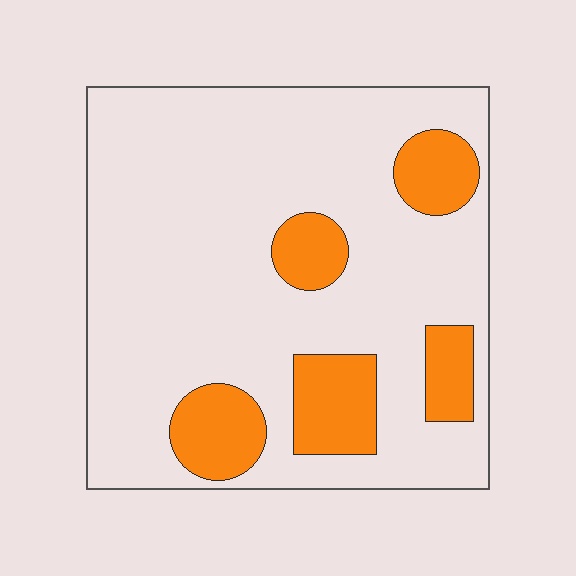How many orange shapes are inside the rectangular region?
5.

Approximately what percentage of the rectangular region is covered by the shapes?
Approximately 20%.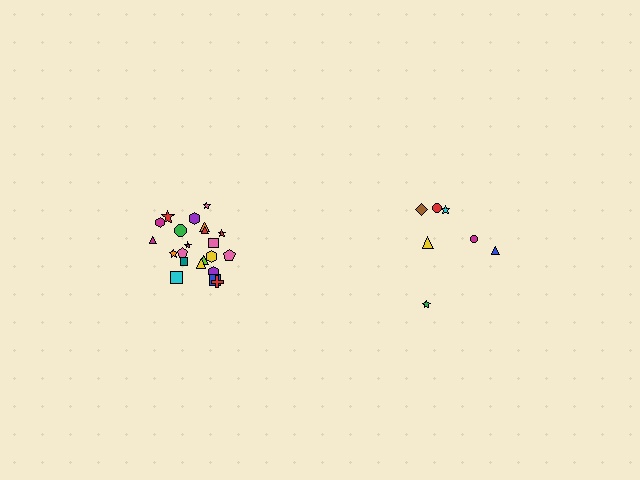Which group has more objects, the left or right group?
The left group.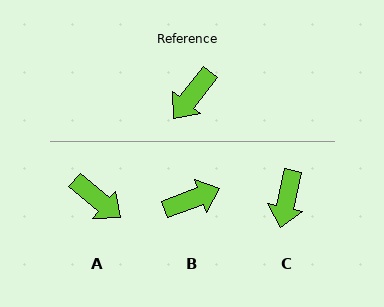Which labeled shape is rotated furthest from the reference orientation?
B, about 149 degrees away.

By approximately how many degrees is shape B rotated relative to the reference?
Approximately 149 degrees counter-clockwise.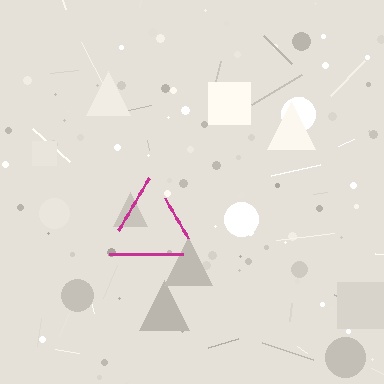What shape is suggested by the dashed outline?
The dashed outline suggests a triangle.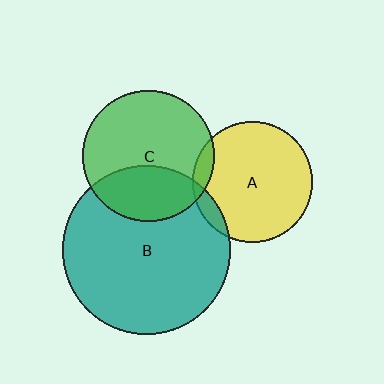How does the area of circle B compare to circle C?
Approximately 1.6 times.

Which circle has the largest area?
Circle B (teal).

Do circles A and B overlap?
Yes.